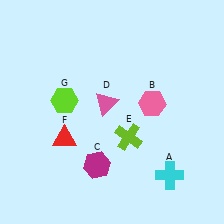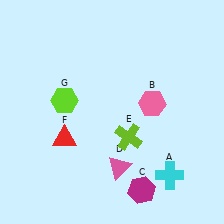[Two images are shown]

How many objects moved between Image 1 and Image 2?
2 objects moved between the two images.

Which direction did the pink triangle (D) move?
The pink triangle (D) moved down.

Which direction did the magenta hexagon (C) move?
The magenta hexagon (C) moved right.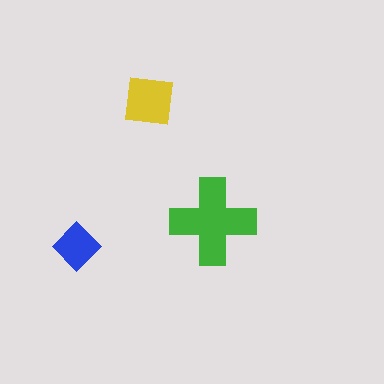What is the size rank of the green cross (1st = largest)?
1st.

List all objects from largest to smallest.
The green cross, the yellow square, the blue diamond.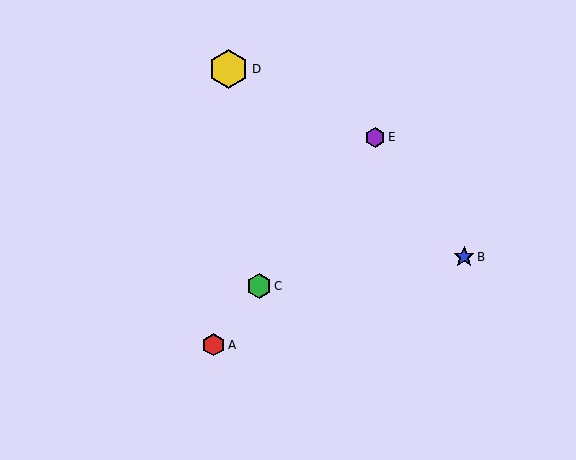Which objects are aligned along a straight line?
Objects A, C, E are aligned along a straight line.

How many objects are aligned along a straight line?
3 objects (A, C, E) are aligned along a straight line.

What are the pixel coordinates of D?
Object D is at (229, 69).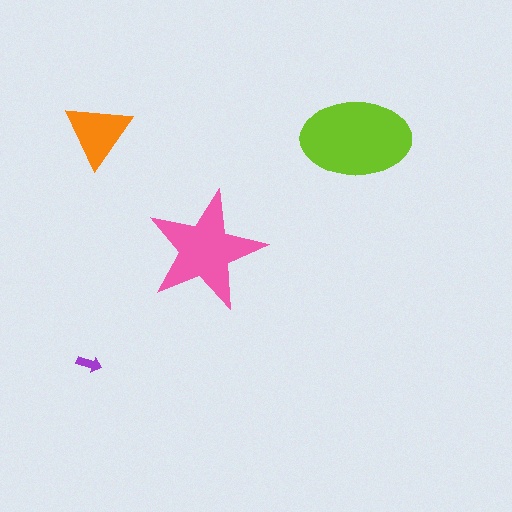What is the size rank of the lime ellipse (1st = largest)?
1st.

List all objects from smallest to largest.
The purple arrow, the orange triangle, the pink star, the lime ellipse.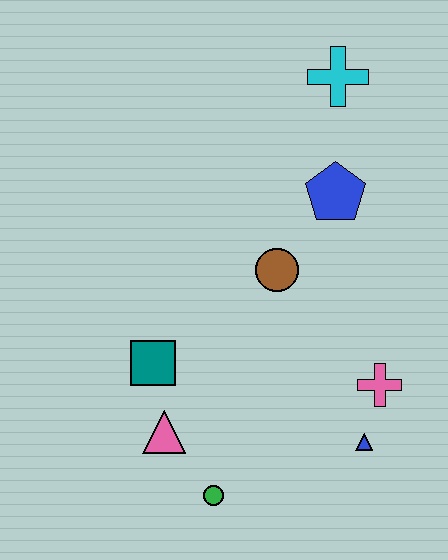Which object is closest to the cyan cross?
The blue pentagon is closest to the cyan cross.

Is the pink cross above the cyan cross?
No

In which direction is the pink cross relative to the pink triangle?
The pink cross is to the right of the pink triangle.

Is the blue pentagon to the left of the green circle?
No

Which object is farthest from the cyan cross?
The green circle is farthest from the cyan cross.